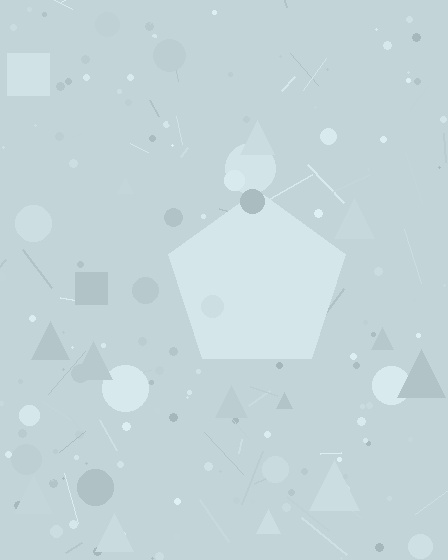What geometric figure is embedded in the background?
A pentagon is embedded in the background.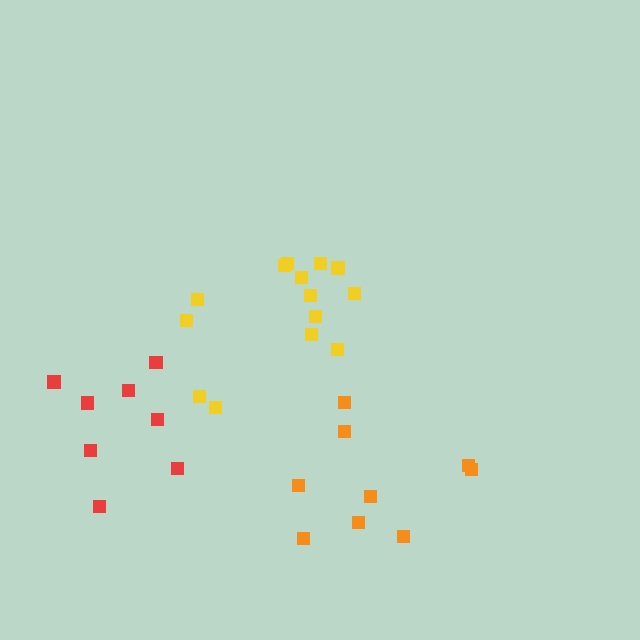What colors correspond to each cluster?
The clusters are colored: yellow, red, orange.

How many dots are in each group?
Group 1: 14 dots, Group 2: 8 dots, Group 3: 9 dots (31 total).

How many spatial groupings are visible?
There are 3 spatial groupings.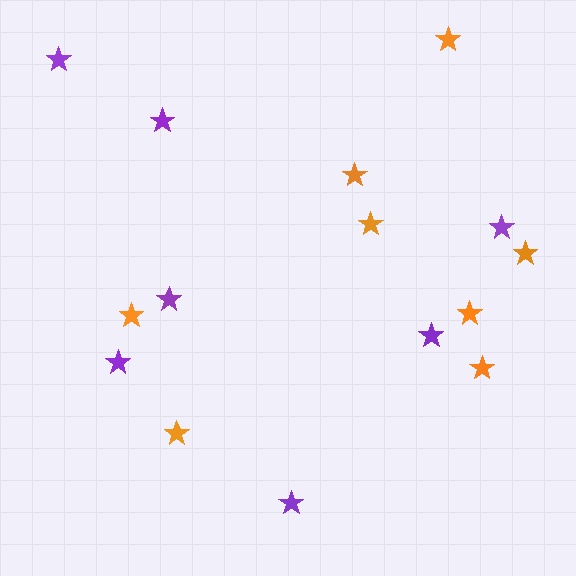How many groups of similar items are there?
There are 2 groups: one group of orange stars (8) and one group of purple stars (7).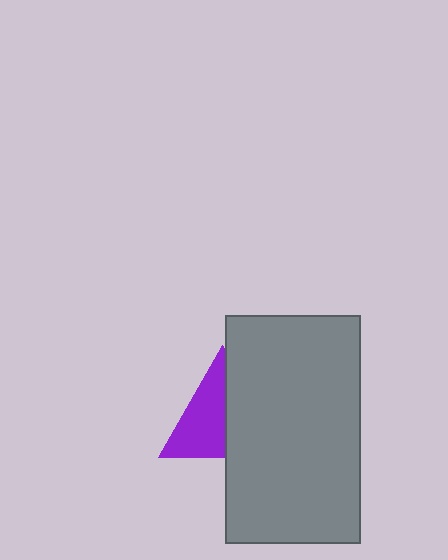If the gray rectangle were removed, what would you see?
You would see the complete purple triangle.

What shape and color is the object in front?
The object in front is a gray rectangle.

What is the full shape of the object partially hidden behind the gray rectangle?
The partially hidden object is a purple triangle.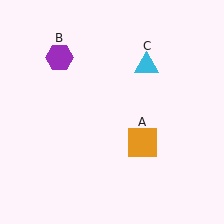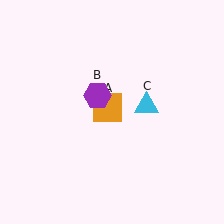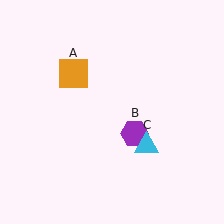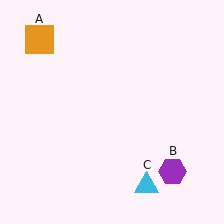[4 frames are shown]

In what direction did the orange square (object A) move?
The orange square (object A) moved up and to the left.